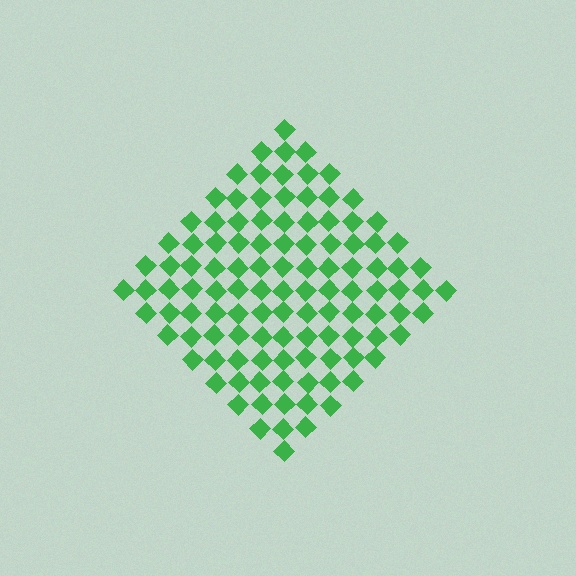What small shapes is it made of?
It is made of small diamonds.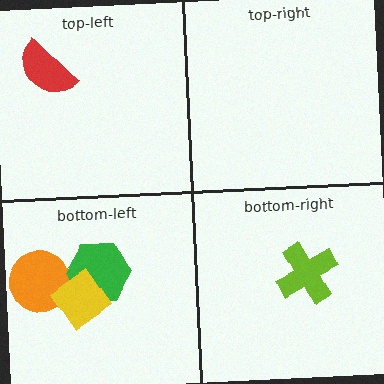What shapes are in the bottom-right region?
The lime cross.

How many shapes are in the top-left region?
1.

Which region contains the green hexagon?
The bottom-left region.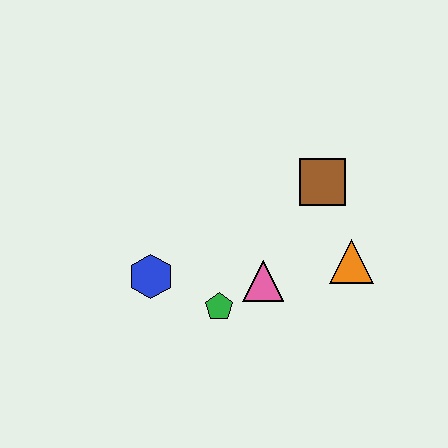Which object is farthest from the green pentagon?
The brown square is farthest from the green pentagon.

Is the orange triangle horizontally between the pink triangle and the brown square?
No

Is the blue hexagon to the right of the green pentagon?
No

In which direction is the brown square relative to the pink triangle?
The brown square is above the pink triangle.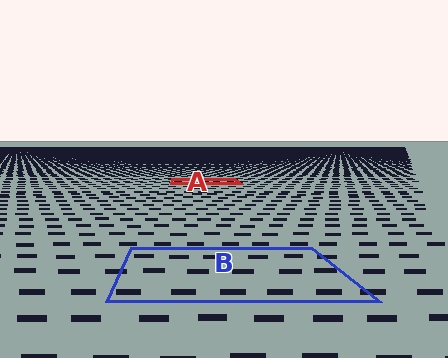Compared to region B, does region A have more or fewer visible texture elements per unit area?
Region A has more texture elements per unit area — they are packed more densely because it is farther away.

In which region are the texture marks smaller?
The texture marks are smaller in region A, because it is farther away.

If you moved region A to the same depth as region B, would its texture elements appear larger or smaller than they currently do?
They would appear larger. At a closer depth, the same texture elements are projected at a bigger on-screen size.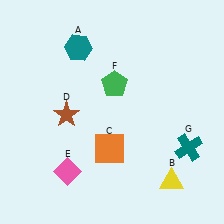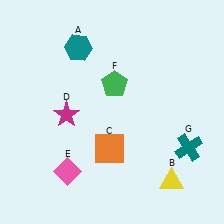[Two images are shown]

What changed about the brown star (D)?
In Image 1, D is brown. In Image 2, it changed to magenta.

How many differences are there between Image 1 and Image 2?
There is 1 difference between the two images.